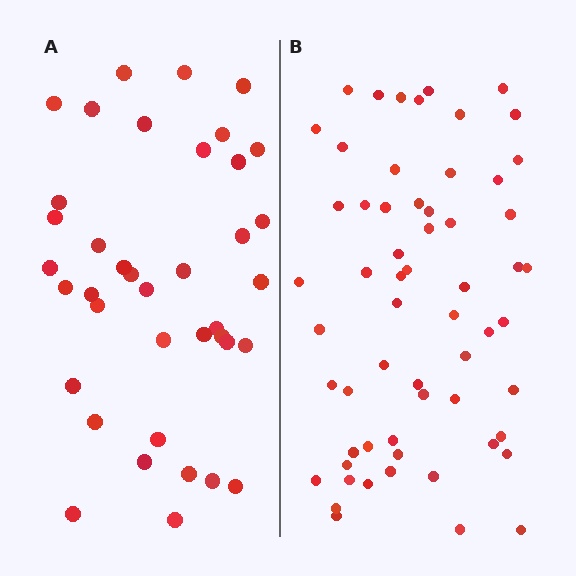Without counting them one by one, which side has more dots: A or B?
Region B (the right region) has more dots.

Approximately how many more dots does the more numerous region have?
Region B has approximately 20 more dots than region A.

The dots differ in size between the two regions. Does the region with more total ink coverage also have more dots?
No. Region A has more total ink coverage because its dots are larger, but region B actually contains more individual dots. Total area can be misleading — the number of items is what matters here.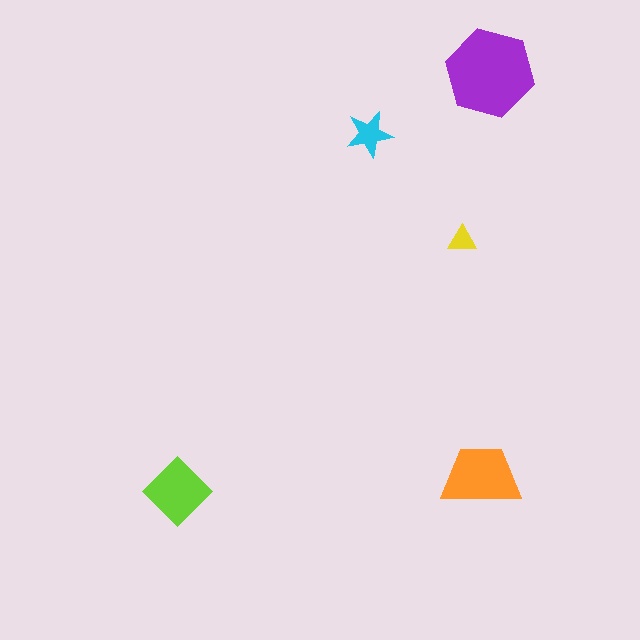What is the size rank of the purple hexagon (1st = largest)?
1st.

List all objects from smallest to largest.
The yellow triangle, the cyan star, the lime diamond, the orange trapezoid, the purple hexagon.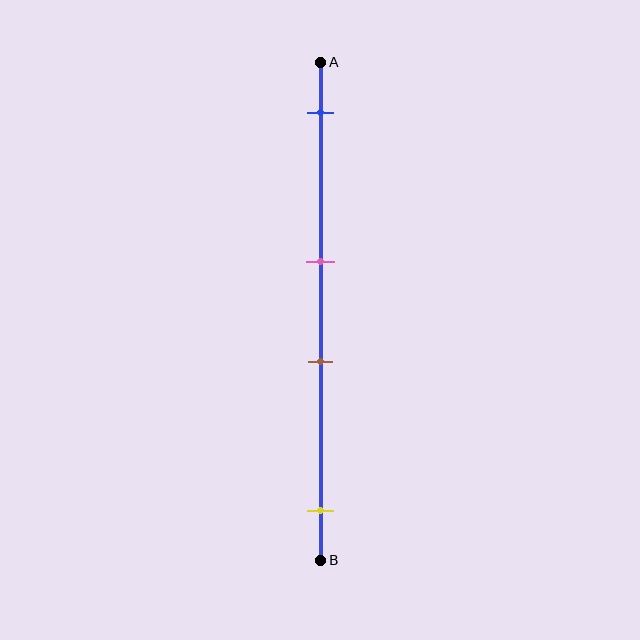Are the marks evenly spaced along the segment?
No, the marks are not evenly spaced.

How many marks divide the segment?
There are 4 marks dividing the segment.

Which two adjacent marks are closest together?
The pink and brown marks are the closest adjacent pair.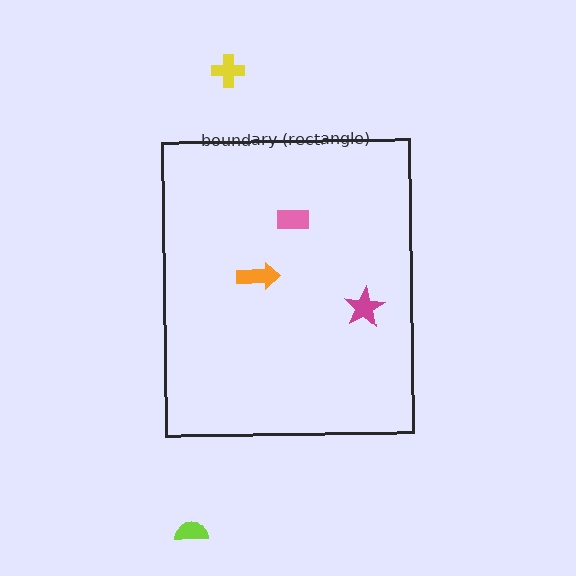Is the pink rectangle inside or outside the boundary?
Inside.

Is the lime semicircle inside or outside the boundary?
Outside.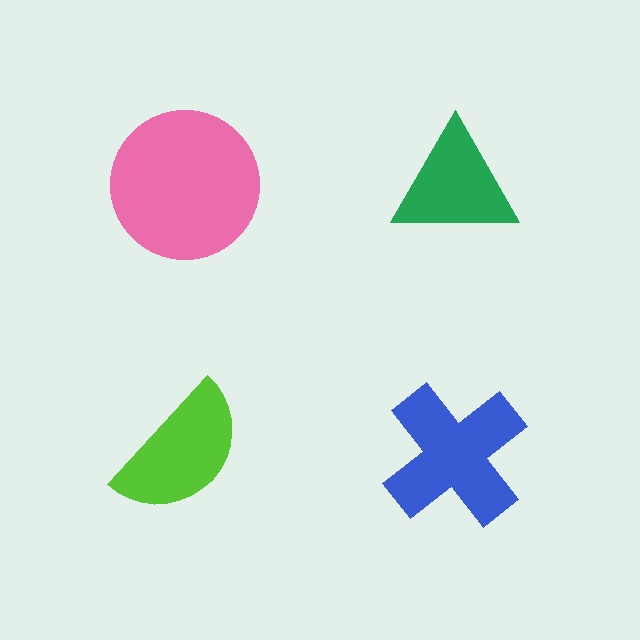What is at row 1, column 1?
A pink circle.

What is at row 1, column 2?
A green triangle.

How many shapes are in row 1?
2 shapes.